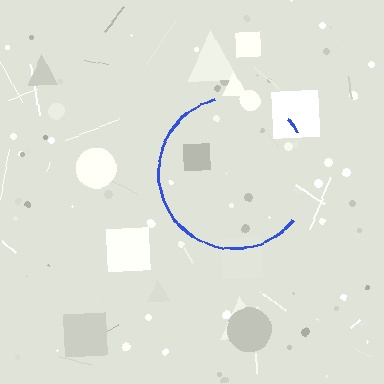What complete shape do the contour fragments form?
The contour fragments form a circle.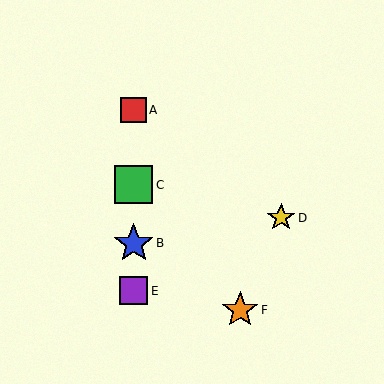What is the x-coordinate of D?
Object D is at x≈281.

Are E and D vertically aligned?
No, E is at x≈134 and D is at x≈281.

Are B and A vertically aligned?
Yes, both are at x≈134.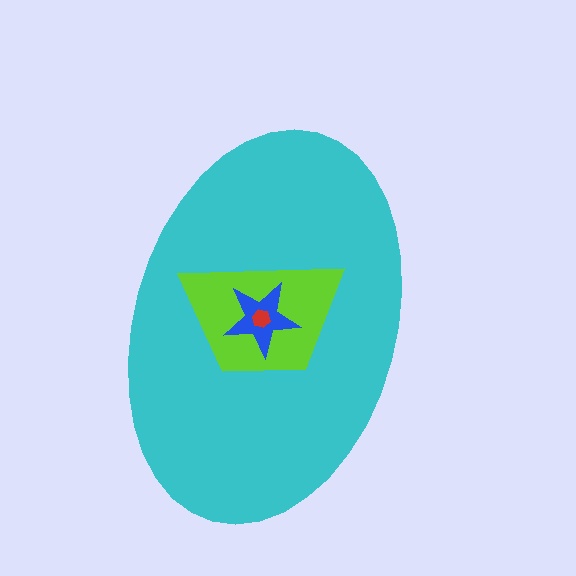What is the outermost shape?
The cyan ellipse.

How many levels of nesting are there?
4.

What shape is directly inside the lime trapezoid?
The blue star.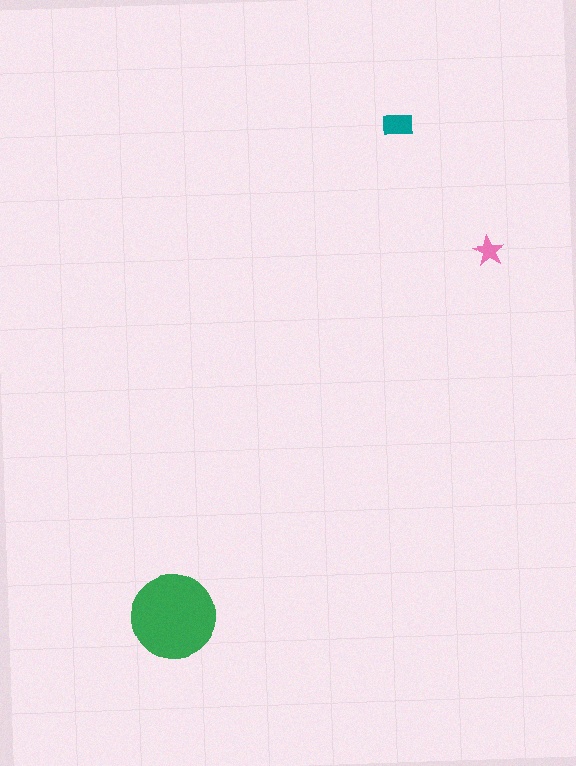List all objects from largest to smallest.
The green circle, the teal rectangle, the pink star.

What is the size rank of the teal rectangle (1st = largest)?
2nd.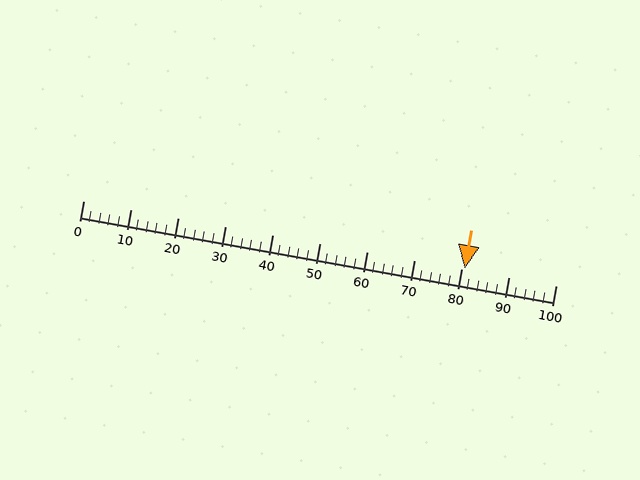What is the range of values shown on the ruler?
The ruler shows values from 0 to 100.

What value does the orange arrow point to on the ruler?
The orange arrow points to approximately 81.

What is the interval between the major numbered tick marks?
The major tick marks are spaced 10 units apart.